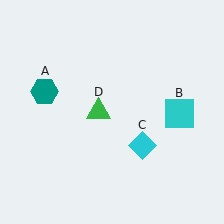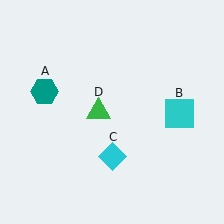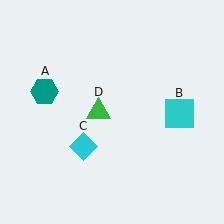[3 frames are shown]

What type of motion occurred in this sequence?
The cyan diamond (object C) rotated clockwise around the center of the scene.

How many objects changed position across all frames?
1 object changed position: cyan diamond (object C).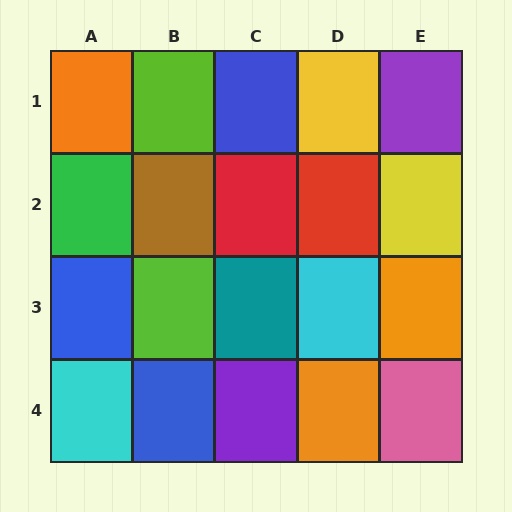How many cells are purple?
2 cells are purple.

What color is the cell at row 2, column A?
Green.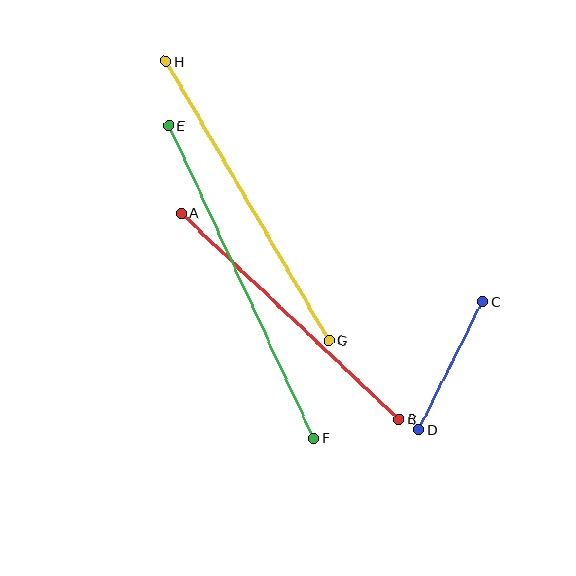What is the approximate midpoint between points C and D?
The midpoint is at approximately (451, 366) pixels.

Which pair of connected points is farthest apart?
Points E and F are farthest apart.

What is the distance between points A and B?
The distance is approximately 300 pixels.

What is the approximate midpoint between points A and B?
The midpoint is at approximately (290, 316) pixels.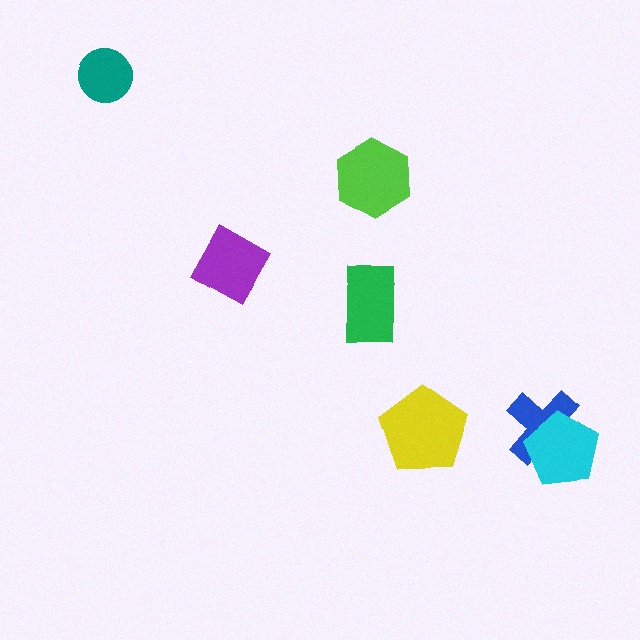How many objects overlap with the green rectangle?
0 objects overlap with the green rectangle.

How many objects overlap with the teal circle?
0 objects overlap with the teal circle.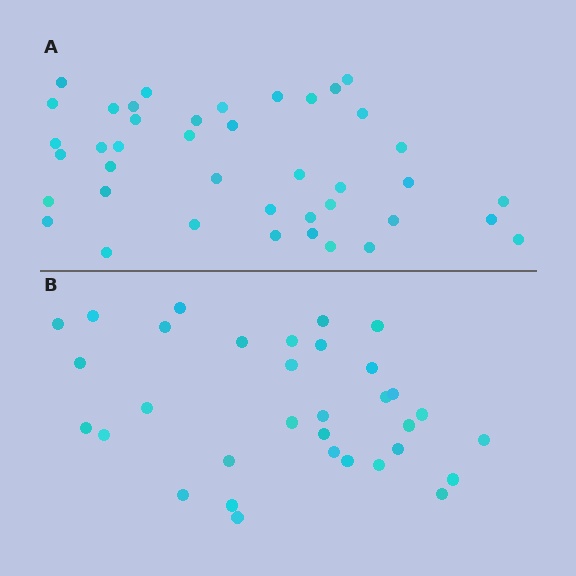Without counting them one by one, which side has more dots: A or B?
Region A (the top region) has more dots.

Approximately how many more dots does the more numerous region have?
Region A has roughly 8 or so more dots than region B.